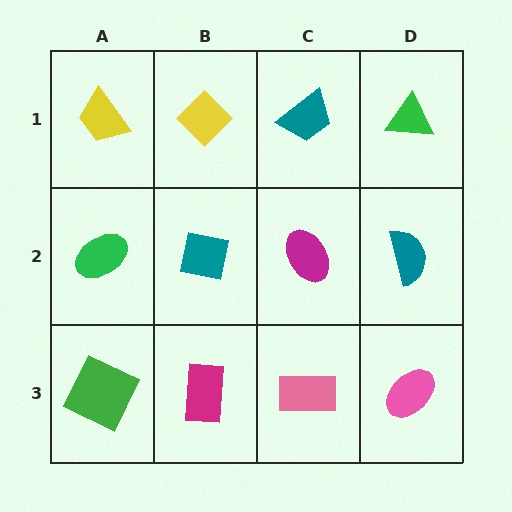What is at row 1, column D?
A green triangle.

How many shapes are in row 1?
4 shapes.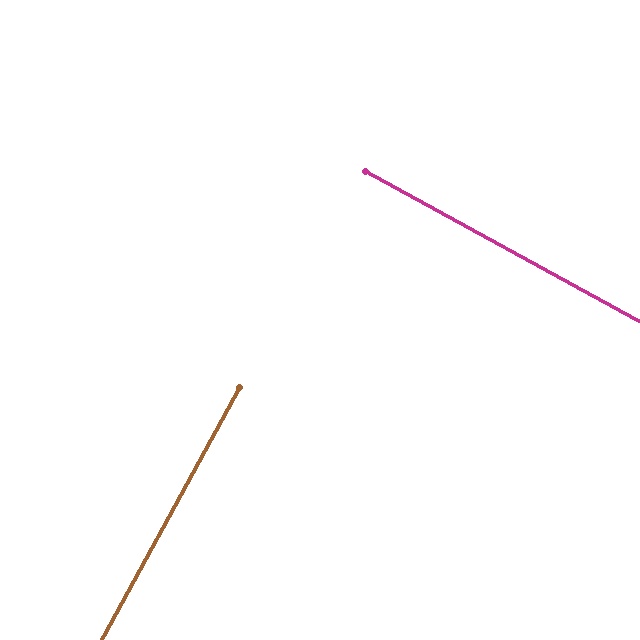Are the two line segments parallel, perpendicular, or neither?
Perpendicular — they meet at approximately 90°.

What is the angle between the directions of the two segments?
Approximately 90 degrees.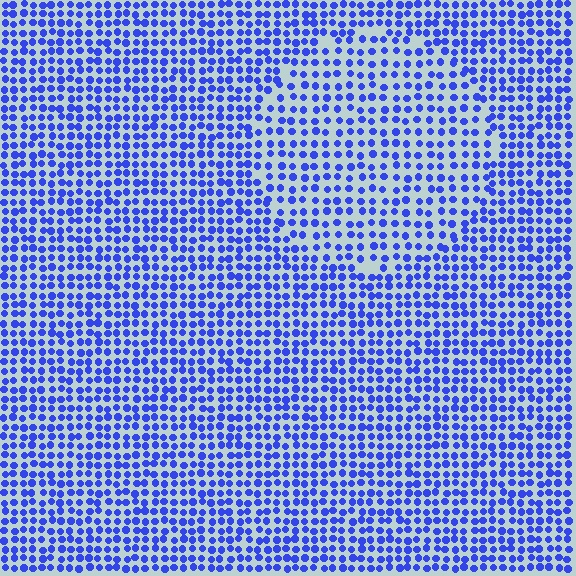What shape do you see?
I see a circle.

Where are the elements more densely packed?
The elements are more densely packed outside the circle boundary.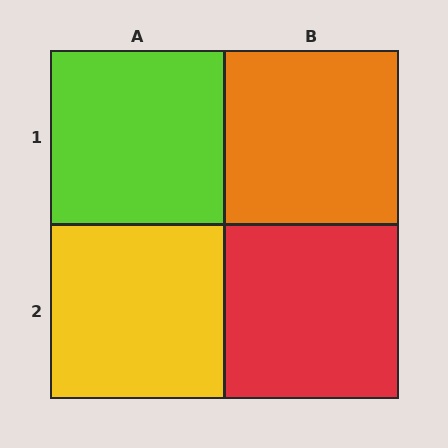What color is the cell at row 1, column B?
Orange.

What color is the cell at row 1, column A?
Lime.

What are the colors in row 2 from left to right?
Yellow, red.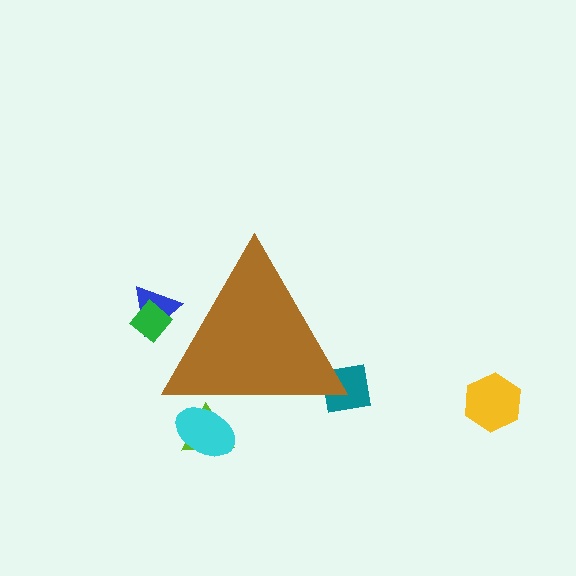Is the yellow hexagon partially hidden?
No, the yellow hexagon is fully visible.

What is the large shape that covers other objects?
A brown triangle.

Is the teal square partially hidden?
Yes, the teal square is partially hidden behind the brown triangle.